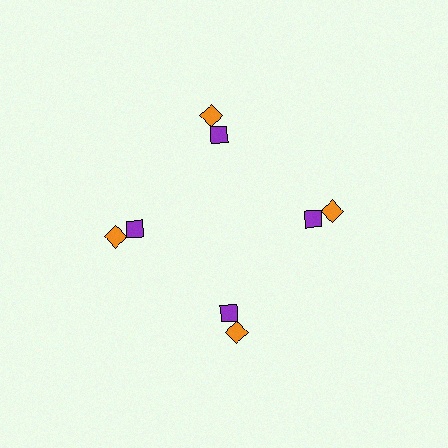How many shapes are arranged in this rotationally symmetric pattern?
There are 8 shapes, arranged in 4 groups of 2.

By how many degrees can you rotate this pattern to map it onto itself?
The pattern maps onto itself every 90 degrees of rotation.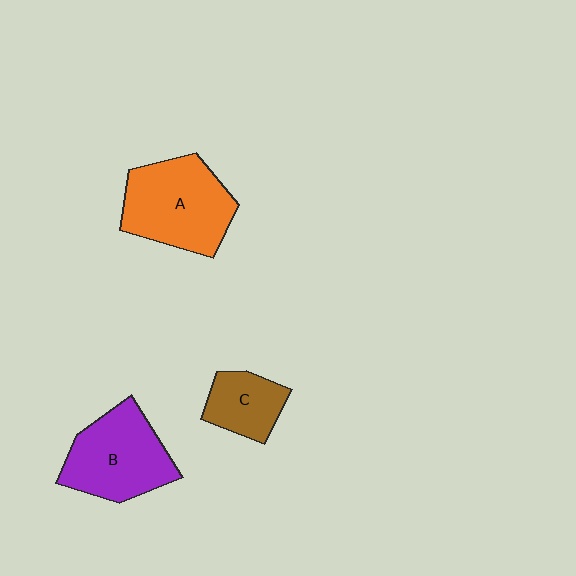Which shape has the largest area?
Shape A (orange).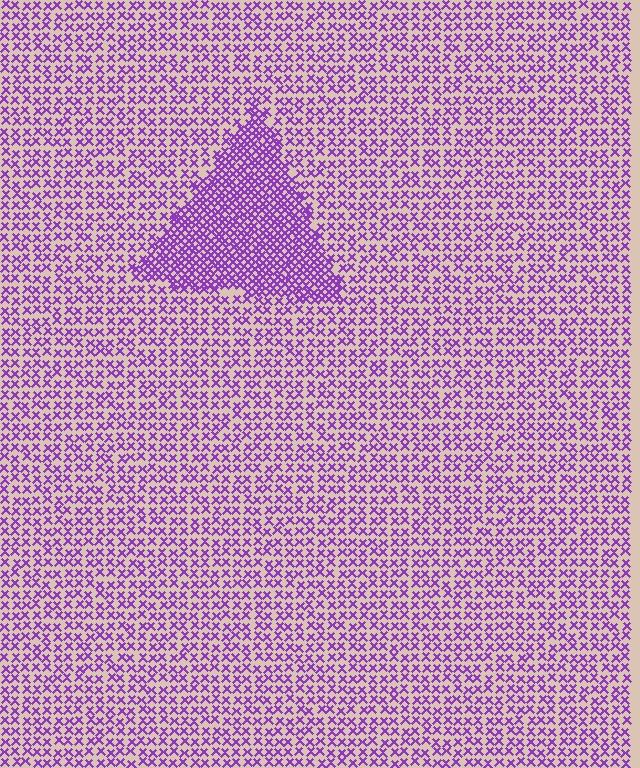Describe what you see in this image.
The image contains small purple elements arranged at two different densities. A triangle-shaped region is visible where the elements are more densely packed than the surrounding area.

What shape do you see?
I see a triangle.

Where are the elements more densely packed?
The elements are more densely packed inside the triangle boundary.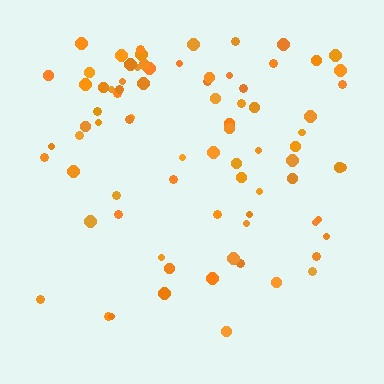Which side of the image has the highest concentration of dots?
The top.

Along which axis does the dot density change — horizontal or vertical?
Vertical.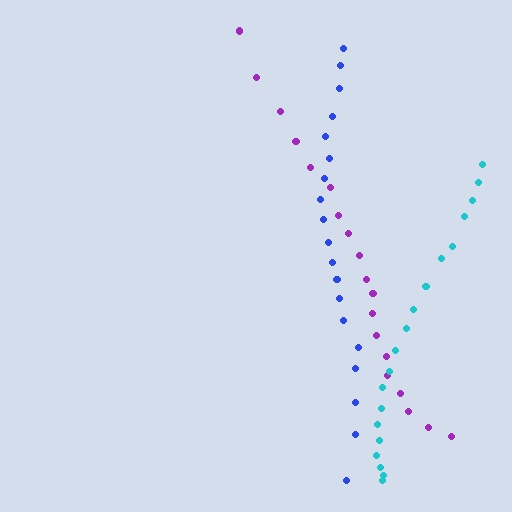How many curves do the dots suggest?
There are 3 distinct paths.